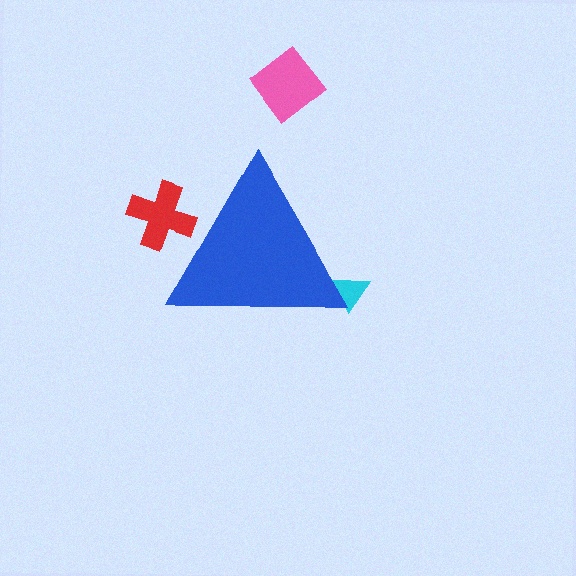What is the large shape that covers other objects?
A blue triangle.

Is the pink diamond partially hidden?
No, the pink diamond is fully visible.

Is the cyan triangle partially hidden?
Yes, the cyan triangle is partially hidden behind the blue triangle.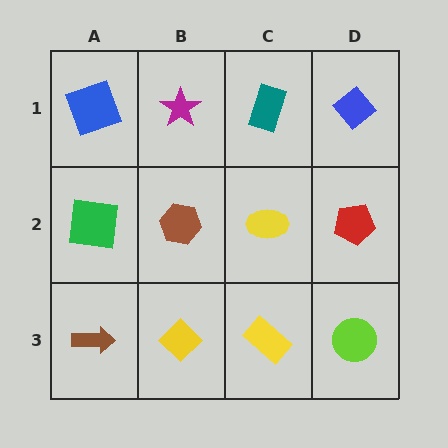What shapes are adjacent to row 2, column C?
A teal rectangle (row 1, column C), a yellow rectangle (row 3, column C), a brown hexagon (row 2, column B), a red pentagon (row 2, column D).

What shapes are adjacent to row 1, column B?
A brown hexagon (row 2, column B), a blue square (row 1, column A), a teal rectangle (row 1, column C).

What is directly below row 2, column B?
A yellow diamond.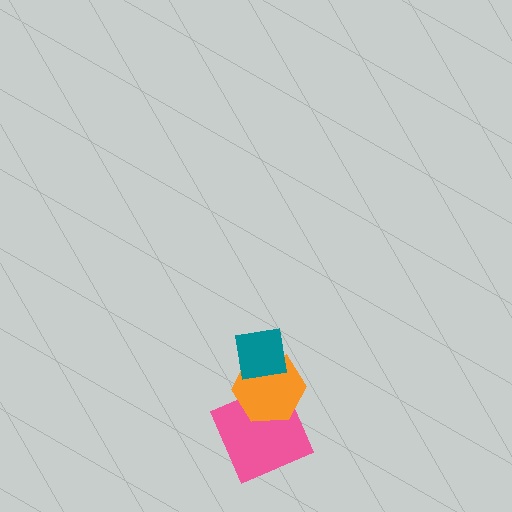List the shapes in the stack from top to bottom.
From top to bottom: the teal square, the orange hexagon, the pink square.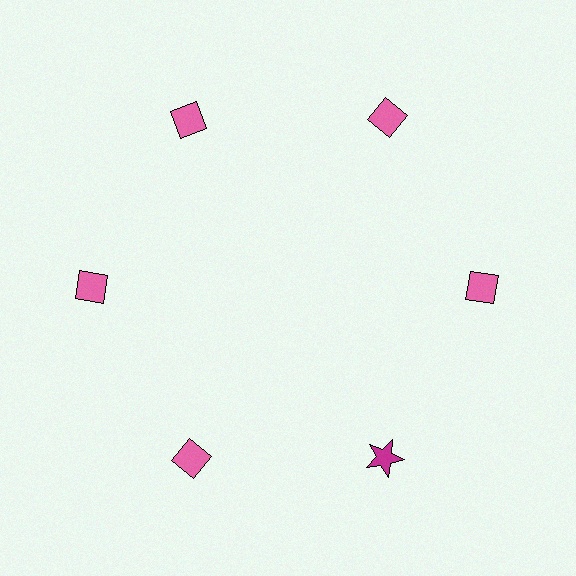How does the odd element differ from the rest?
It differs in both color (magenta instead of pink) and shape (star instead of diamond).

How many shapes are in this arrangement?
There are 6 shapes arranged in a ring pattern.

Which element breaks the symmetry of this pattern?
The magenta star at roughly the 5 o'clock position breaks the symmetry. All other shapes are pink diamonds.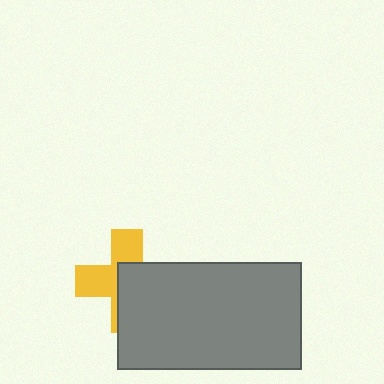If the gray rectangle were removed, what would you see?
You would see the complete yellow cross.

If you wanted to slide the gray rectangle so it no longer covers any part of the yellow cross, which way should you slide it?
Slide it toward the lower-right — that is the most direct way to separate the two shapes.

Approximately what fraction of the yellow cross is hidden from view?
Roughly 54% of the yellow cross is hidden behind the gray rectangle.